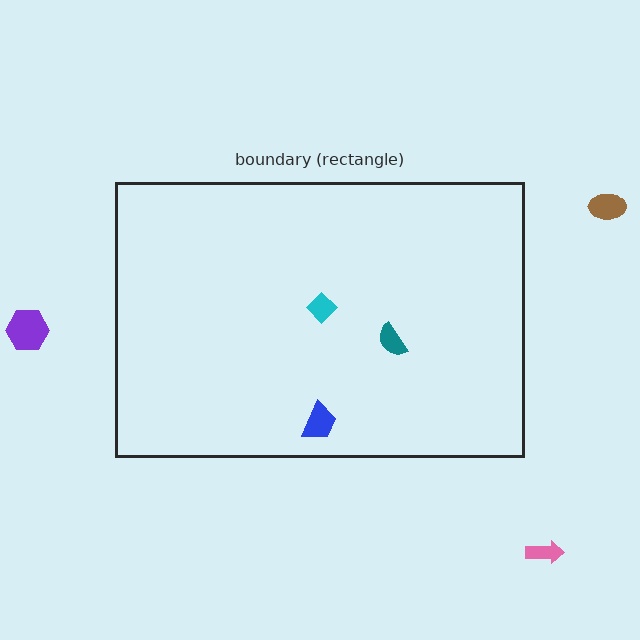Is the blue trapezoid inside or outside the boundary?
Inside.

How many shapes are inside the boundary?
3 inside, 3 outside.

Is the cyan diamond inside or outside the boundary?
Inside.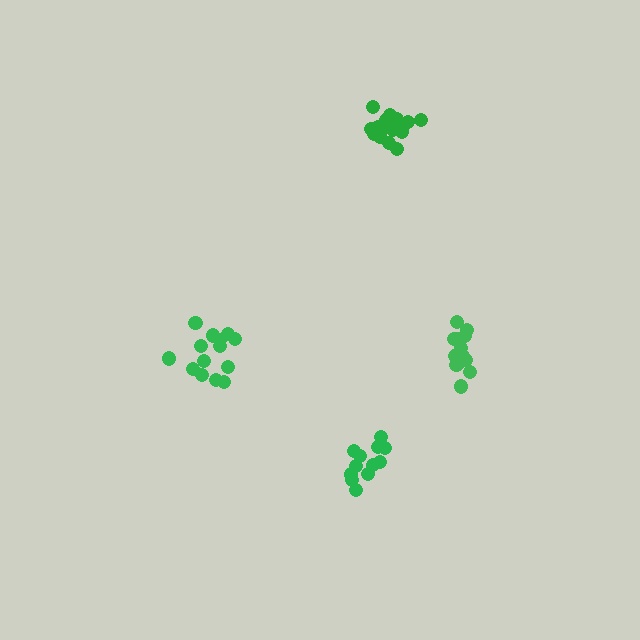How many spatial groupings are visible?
There are 4 spatial groupings.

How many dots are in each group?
Group 1: 14 dots, Group 2: 15 dots, Group 3: 17 dots, Group 4: 12 dots (58 total).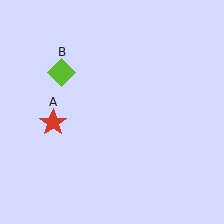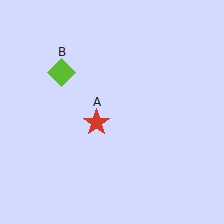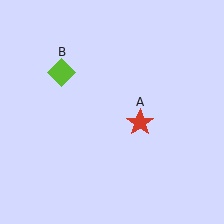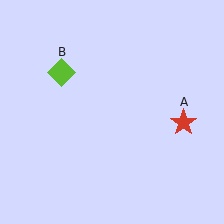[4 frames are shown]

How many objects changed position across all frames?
1 object changed position: red star (object A).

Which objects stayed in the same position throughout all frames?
Lime diamond (object B) remained stationary.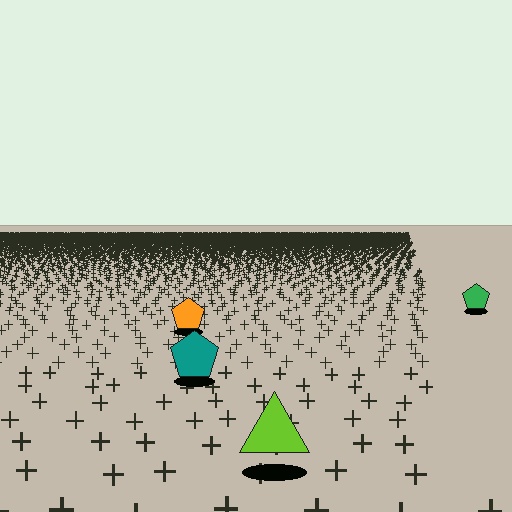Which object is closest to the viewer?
The lime triangle is closest. The texture marks near it are larger and more spread out.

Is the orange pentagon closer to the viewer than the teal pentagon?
No. The teal pentagon is closer — you can tell from the texture gradient: the ground texture is coarser near it.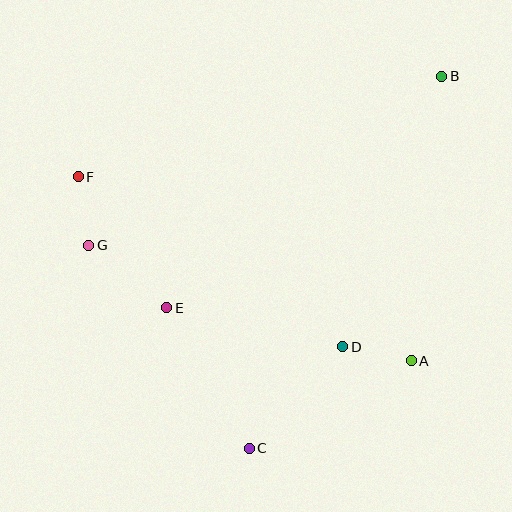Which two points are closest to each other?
Points F and G are closest to each other.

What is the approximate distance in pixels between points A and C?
The distance between A and C is approximately 184 pixels.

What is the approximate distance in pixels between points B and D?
The distance between B and D is approximately 288 pixels.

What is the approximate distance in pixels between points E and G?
The distance between E and G is approximately 100 pixels.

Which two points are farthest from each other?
Points B and C are farthest from each other.